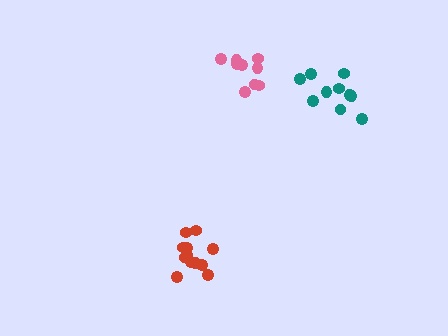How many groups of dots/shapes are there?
There are 3 groups.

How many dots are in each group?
Group 1: 12 dots, Group 2: 9 dots, Group 3: 10 dots (31 total).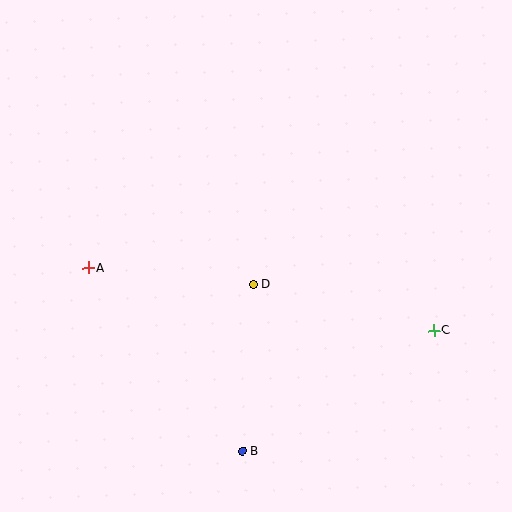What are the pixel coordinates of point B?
Point B is at (243, 452).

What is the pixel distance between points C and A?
The distance between C and A is 350 pixels.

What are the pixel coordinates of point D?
Point D is at (253, 284).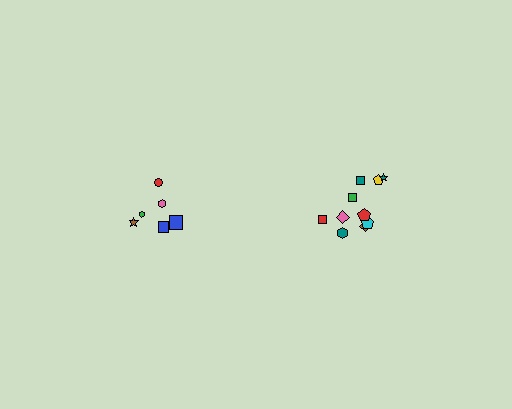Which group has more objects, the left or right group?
The right group.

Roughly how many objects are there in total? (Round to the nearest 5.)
Roughly 15 objects in total.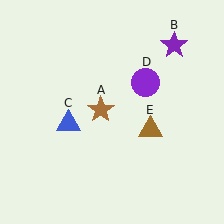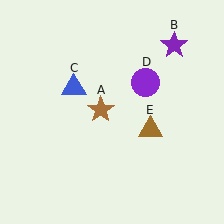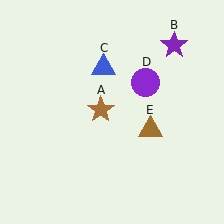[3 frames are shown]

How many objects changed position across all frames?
1 object changed position: blue triangle (object C).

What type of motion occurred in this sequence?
The blue triangle (object C) rotated clockwise around the center of the scene.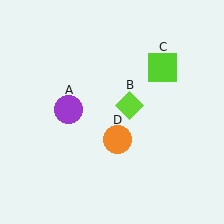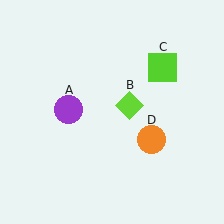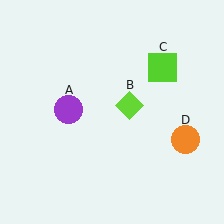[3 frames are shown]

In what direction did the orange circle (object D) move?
The orange circle (object D) moved right.